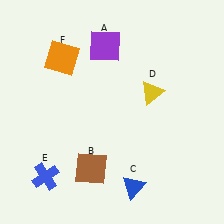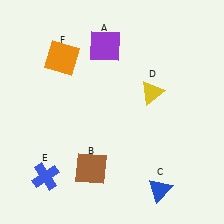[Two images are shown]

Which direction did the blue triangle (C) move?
The blue triangle (C) moved right.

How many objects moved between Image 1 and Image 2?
1 object moved between the two images.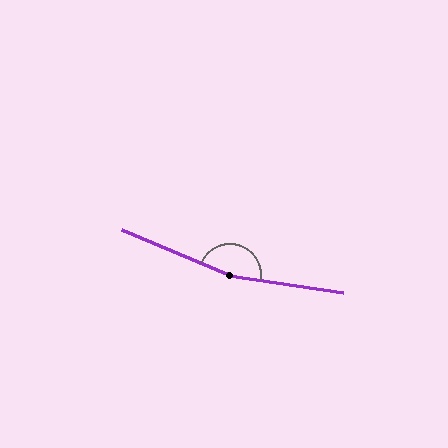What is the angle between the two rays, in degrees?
Approximately 166 degrees.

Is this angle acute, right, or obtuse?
It is obtuse.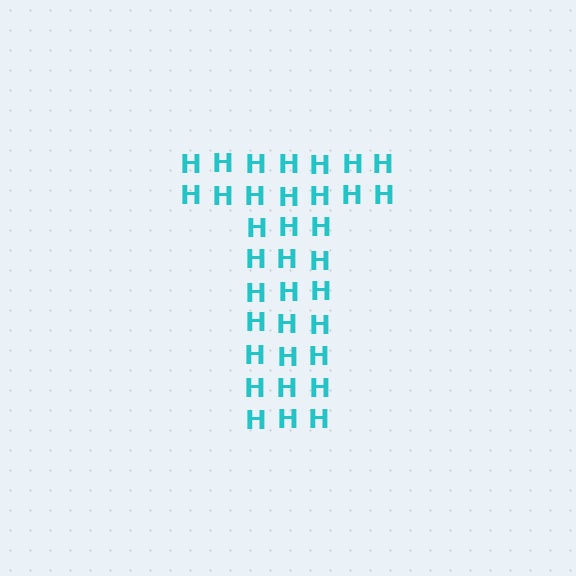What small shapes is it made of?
It is made of small letter H's.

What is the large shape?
The large shape is the letter T.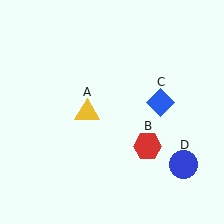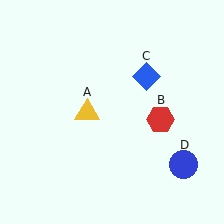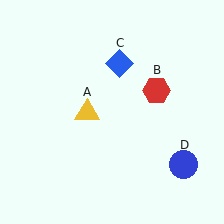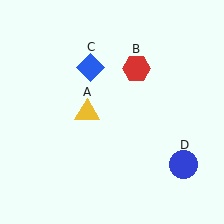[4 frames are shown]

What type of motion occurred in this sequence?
The red hexagon (object B), blue diamond (object C) rotated counterclockwise around the center of the scene.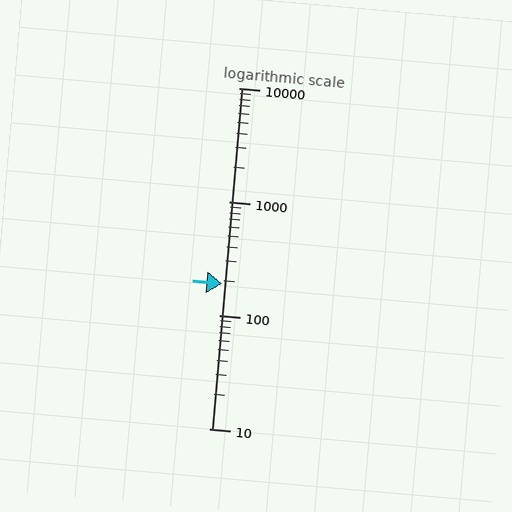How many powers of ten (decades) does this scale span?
The scale spans 3 decades, from 10 to 10000.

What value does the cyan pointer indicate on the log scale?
The pointer indicates approximately 190.